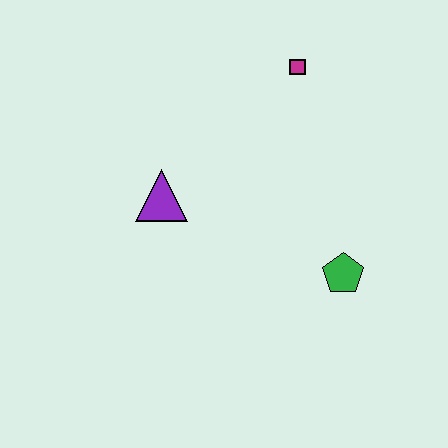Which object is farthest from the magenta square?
The green pentagon is farthest from the magenta square.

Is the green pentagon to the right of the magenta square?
Yes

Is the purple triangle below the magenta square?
Yes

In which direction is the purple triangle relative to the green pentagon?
The purple triangle is to the left of the green pentagon.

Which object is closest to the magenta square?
The purple triangle is closest to the magenta square.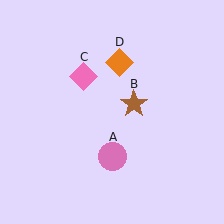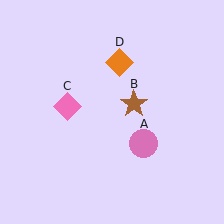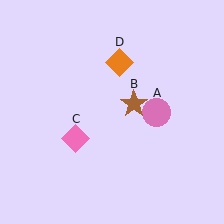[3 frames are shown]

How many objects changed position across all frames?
2 objects changed position: pink circle (object A), pink diamond (object C).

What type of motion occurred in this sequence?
The pink circle (object A), pink diamond (object C) rotated counterclockwise around the center of the scene.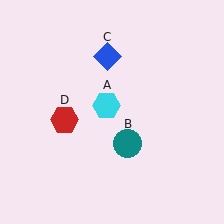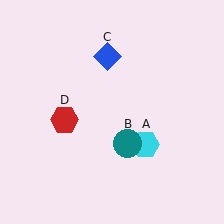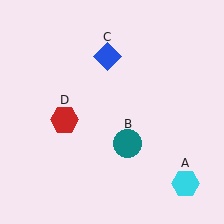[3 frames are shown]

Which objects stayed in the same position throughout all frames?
Teal circle (object B) and blue diamond (object C) and red hexagon (object D) remained stationary.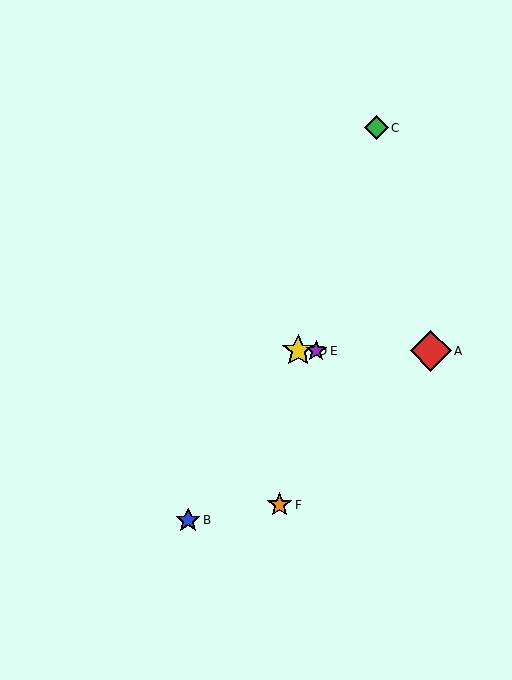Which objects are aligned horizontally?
Objects A, D, E are aligned horizontally.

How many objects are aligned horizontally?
3 objects (A, D, E) are aligned horizontally.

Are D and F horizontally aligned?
No, D is at y≈351 and F is at y≈505.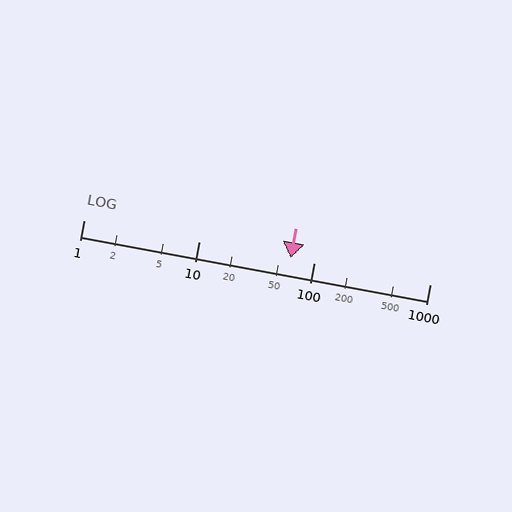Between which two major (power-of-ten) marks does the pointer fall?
The pointer is between 10 and 100.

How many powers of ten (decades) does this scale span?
The scale spans 3 decades, from 1 to 1000.